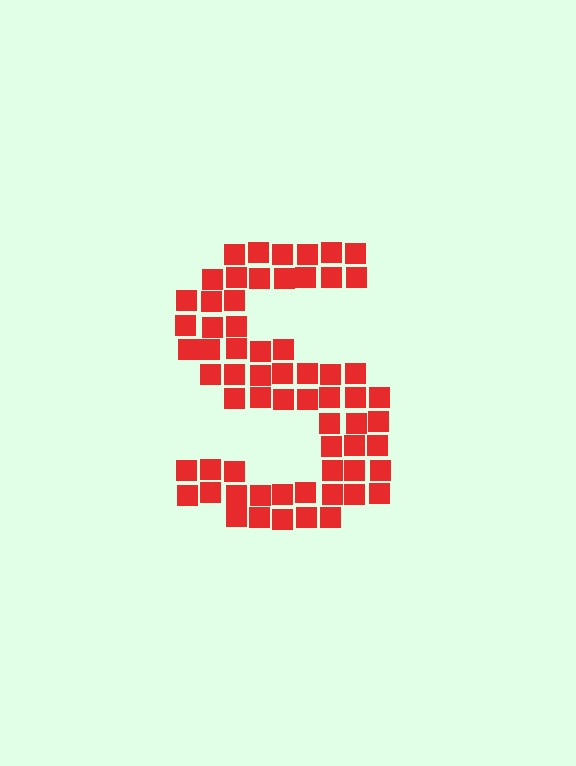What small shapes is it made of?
It is made of small squares.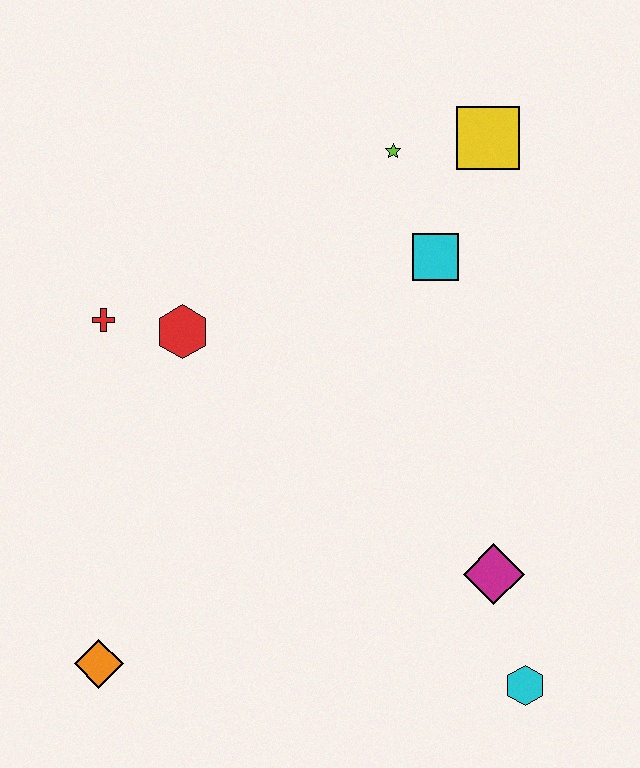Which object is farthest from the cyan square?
The orange diamond is farthest from the cyan square.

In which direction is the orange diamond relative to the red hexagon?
The orange diamond is below the red hexagon.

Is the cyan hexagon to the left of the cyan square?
No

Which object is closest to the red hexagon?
The red cross is closest to the red hexagon.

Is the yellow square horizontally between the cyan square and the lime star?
No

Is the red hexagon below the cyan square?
Yes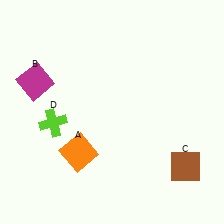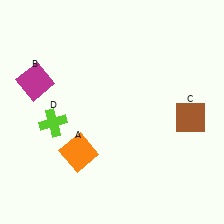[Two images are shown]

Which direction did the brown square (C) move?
The brown square (C) moved up.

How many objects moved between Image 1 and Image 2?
1 object moved between the two images.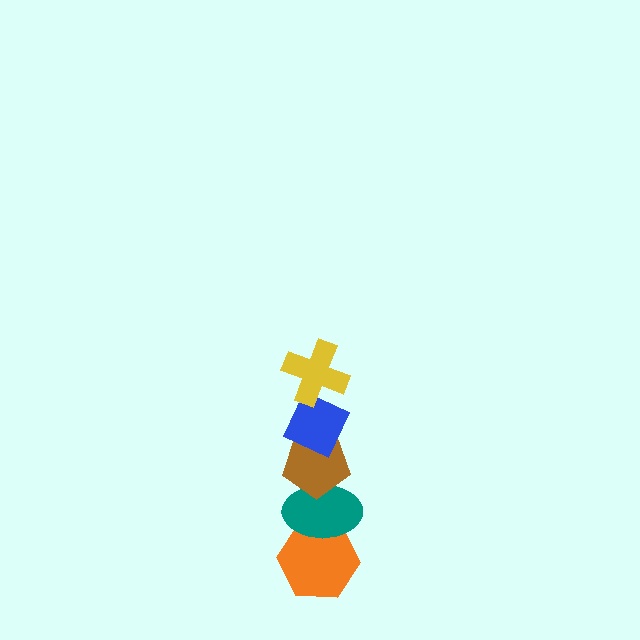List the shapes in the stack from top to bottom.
From top to bottom: the yellow cross, the blue diamond, the brown pentagon, the teal ellipse, the orange hexagon.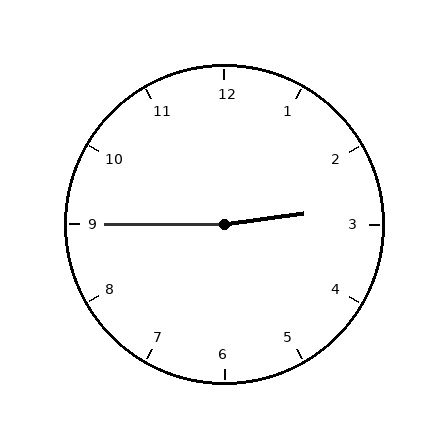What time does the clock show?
2:45.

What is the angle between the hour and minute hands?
Approximately 172 degrees.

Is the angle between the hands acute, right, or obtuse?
It is obtuse.